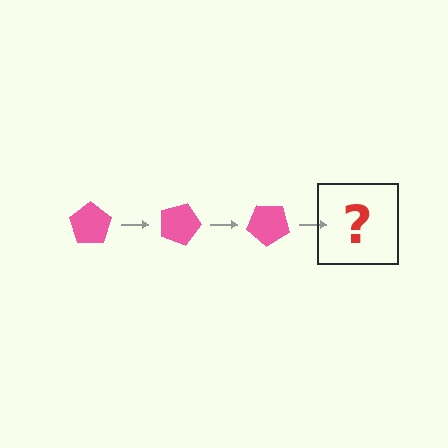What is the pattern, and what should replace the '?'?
The pattern is that the pentagon rotates 20 degrees each step. The '?' should be a pink pentagon rotated 60 degrees.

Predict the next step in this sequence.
The next step is a pink pentagon rotated 60 degrees.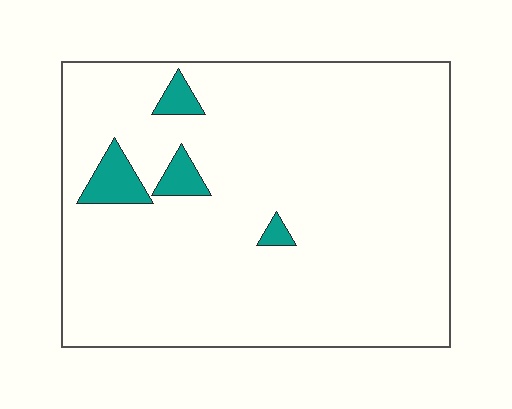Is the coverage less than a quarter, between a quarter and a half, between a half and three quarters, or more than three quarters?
Less than a quarter.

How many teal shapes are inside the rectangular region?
4.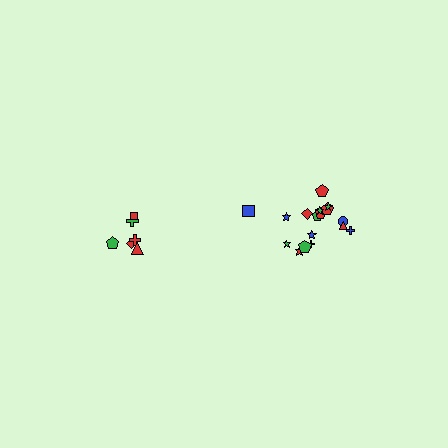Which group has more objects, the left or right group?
The right group.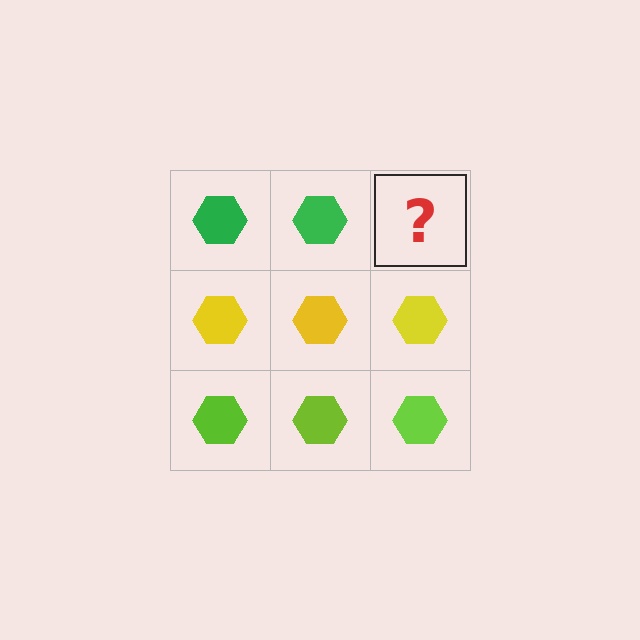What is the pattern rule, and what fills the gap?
The rule is that each row has a consistent color. The gap should be filled with a green hexagon.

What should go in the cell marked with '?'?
The missing cell should contain a green hexagon.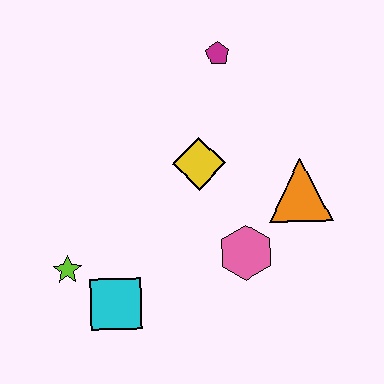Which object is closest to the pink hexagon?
The orange triangle is closest to the pink hexagon.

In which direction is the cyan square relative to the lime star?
The cyan square is to the right of the lime star.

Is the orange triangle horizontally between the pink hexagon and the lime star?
No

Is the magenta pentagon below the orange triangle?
No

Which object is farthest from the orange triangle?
The lime star is farthest from the orange triangle.